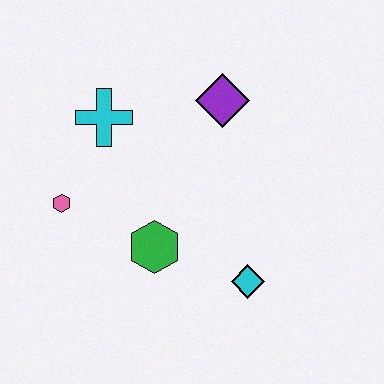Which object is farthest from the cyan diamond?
The cyan cross is farthest from the cyan diamond.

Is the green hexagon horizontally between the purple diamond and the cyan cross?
Yes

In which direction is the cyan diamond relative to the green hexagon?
The cyan diamond is to the right of the green hexagon.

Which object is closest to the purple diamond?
The cyan cross is closest to the purple diamond.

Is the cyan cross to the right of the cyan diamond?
No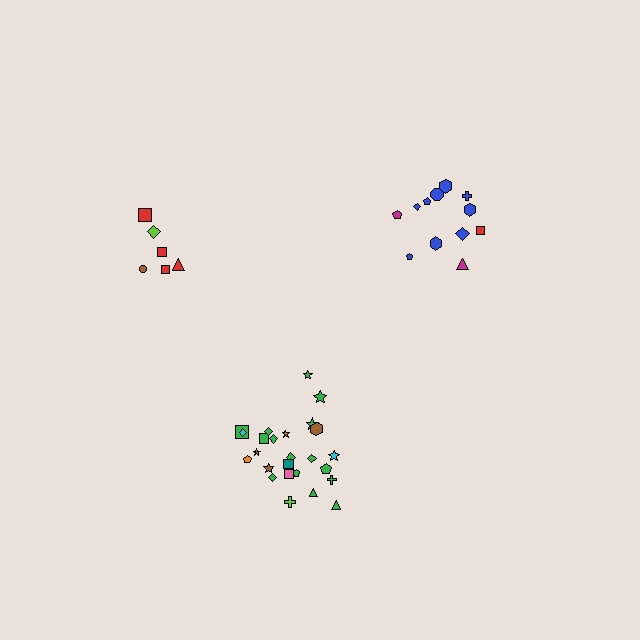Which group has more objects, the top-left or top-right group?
The top-right group.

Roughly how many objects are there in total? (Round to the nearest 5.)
Roughly 45 objects in total.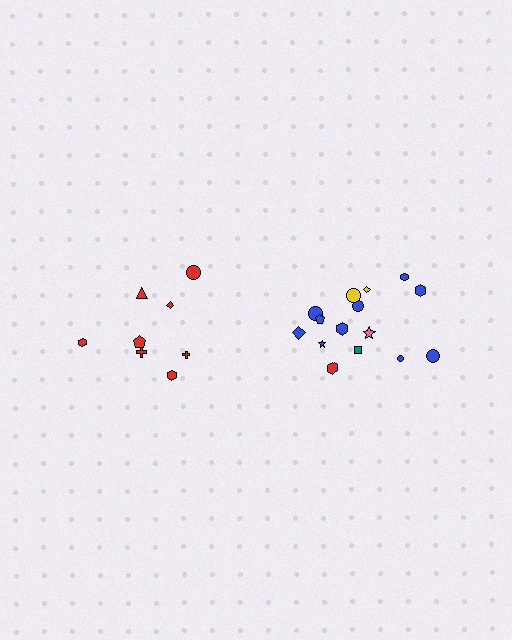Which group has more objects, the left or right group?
The right group.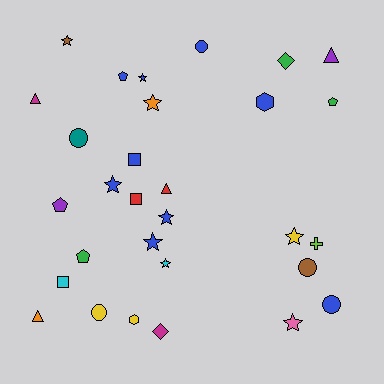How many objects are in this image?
There are 30 objects.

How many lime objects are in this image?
There is 1 lime object.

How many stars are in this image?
There are 9 stars.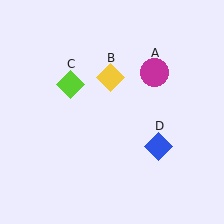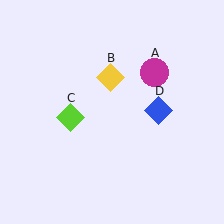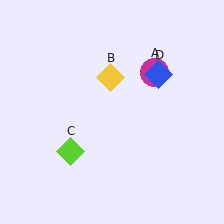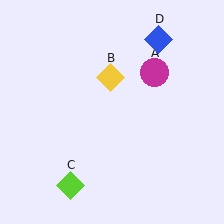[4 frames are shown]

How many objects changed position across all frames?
2 objects changed position: lime diamond (object C), blue diamond (object D).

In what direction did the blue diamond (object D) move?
The blue diamond (object D) moved up.